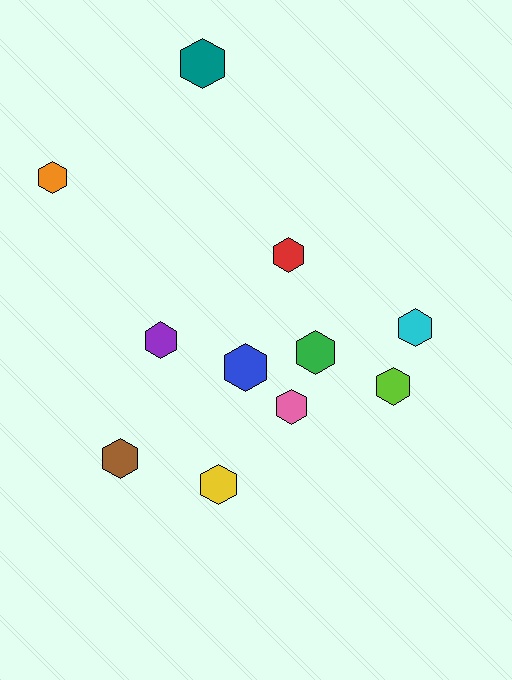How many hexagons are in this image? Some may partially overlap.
There are 11 hexagons.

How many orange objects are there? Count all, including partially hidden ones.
There is 1 orange object.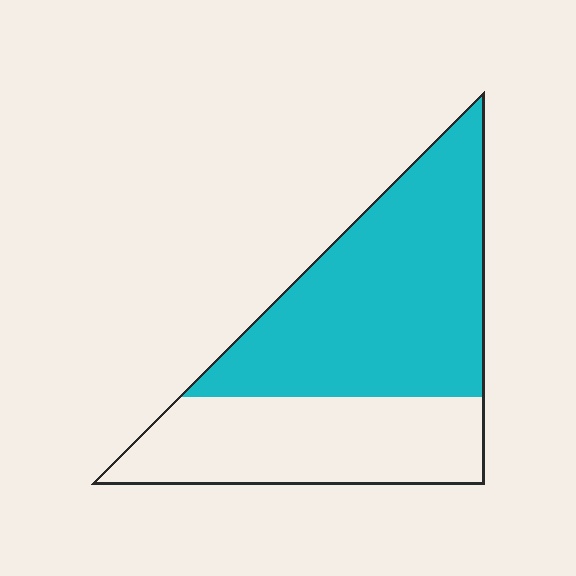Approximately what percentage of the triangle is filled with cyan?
Approximately 60%.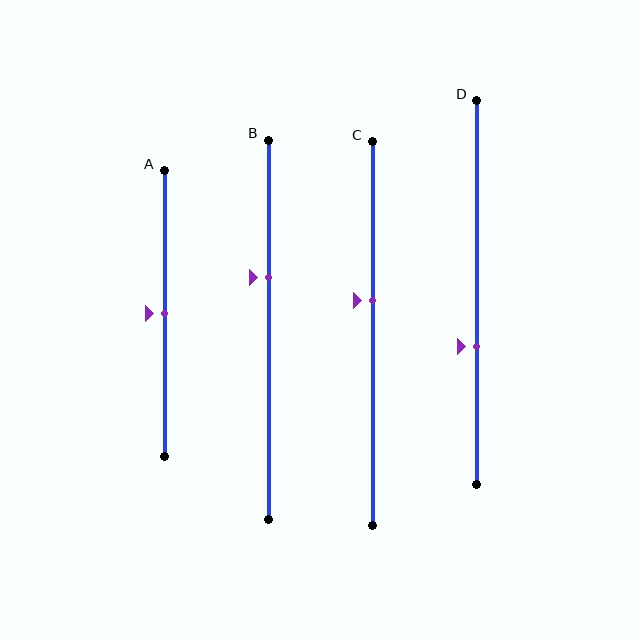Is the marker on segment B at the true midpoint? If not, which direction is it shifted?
No, the marker on segment B is shifted upward by about 14% of the segment length.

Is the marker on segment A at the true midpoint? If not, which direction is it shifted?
Yes, the marker on segment A is at the true midpoint.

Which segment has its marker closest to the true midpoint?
Segment A has its marker closest to the true midpoint.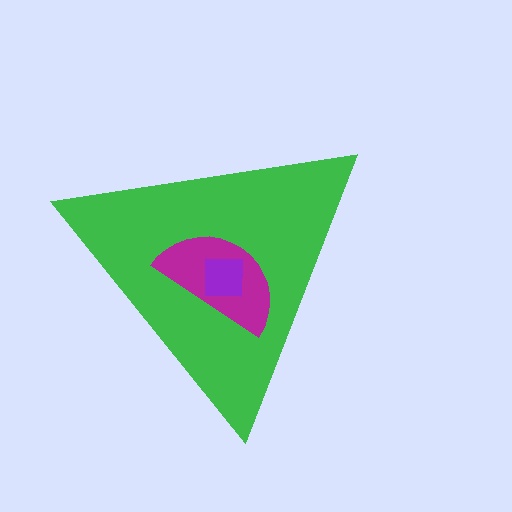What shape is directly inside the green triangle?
The magenta semicircle.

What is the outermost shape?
The green triangle.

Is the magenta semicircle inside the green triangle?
Yes.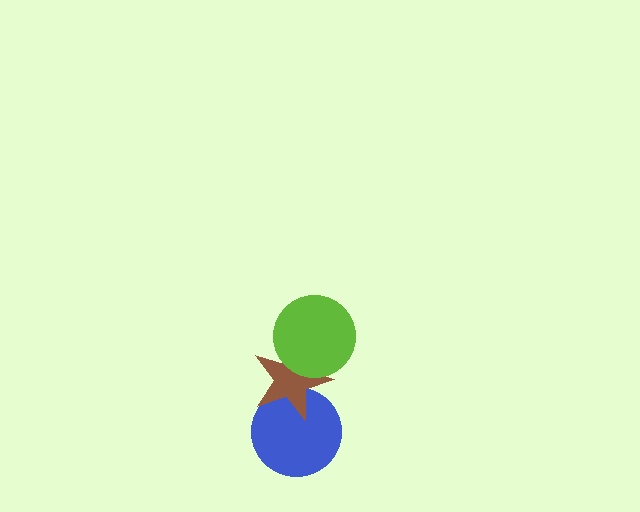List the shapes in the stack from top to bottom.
From top to bottom: the lime circle, the brown star, the blue circle.